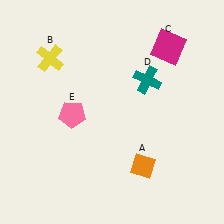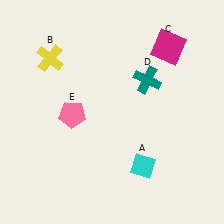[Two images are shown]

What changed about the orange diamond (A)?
In Image 1, A is orange. In Image 2, it changed to cyan.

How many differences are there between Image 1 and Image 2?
There is 1 difference between the two images.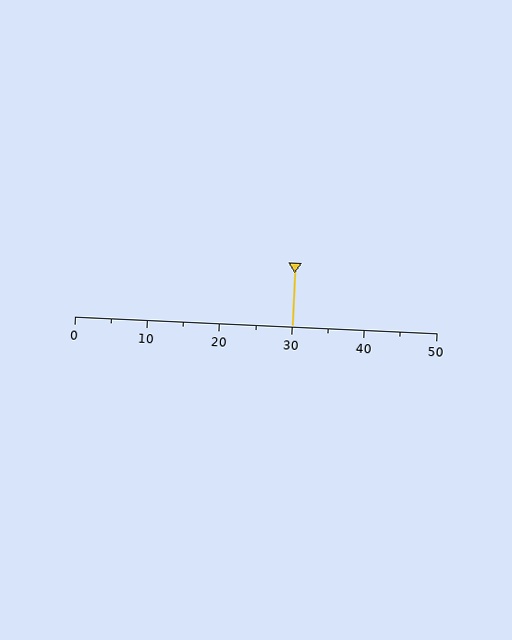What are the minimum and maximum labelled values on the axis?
The axis runs from 0 to 50.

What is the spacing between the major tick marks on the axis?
The major ticks are spaced 10 apart.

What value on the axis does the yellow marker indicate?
The marker indicates approximately 30.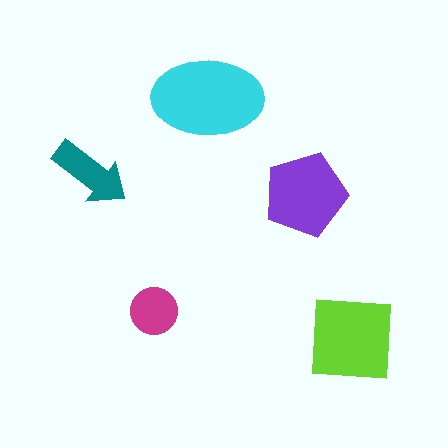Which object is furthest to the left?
The teal arrow is leftmost.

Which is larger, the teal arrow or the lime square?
The lime square.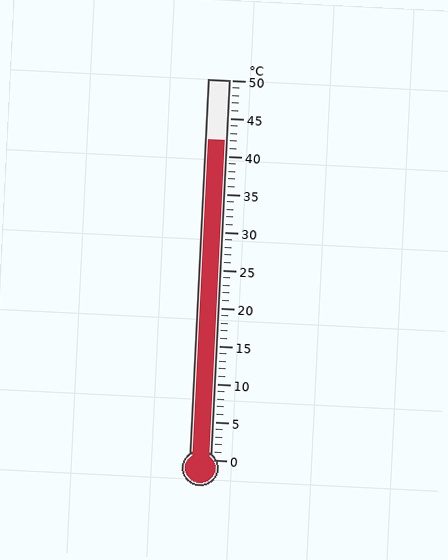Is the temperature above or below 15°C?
The temperature is above 15°C.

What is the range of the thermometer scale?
The thermometer scale ranges from 0°C to 50°C.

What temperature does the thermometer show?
The thermometer shows approximately 42°C.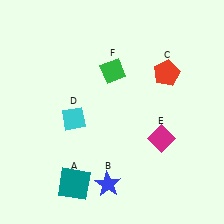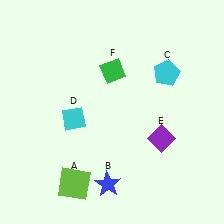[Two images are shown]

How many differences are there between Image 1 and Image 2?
There are 3 differences between the two images.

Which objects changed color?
A changed from teal to lime. C changed from red to cyan. E changed from magenta to purple.